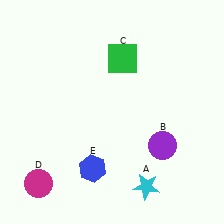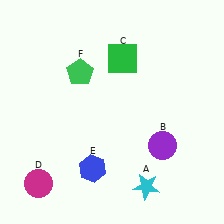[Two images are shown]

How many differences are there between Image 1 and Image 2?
There is 1 difference between the two images.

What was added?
A green pentagon (F) was added in Image 2.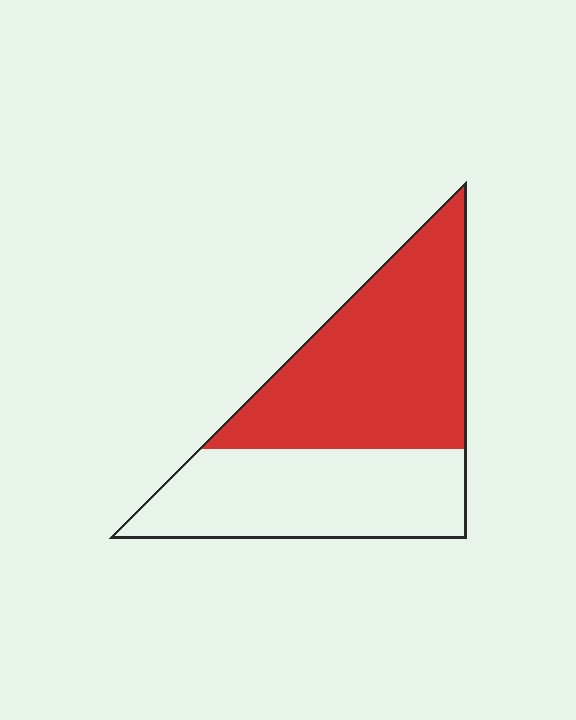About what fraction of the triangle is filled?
About three fifths (3/5).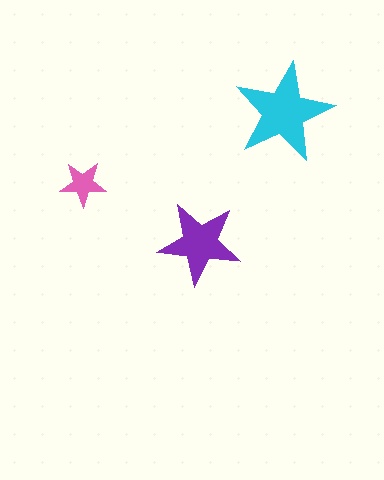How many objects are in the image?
There are 3 objects in the image.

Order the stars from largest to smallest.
the cyan one, the purple one, the pink one.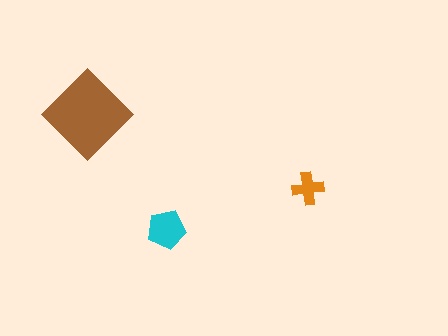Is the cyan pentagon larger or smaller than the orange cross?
Larger.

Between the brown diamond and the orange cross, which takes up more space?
The brown diamond.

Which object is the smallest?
The orange cross.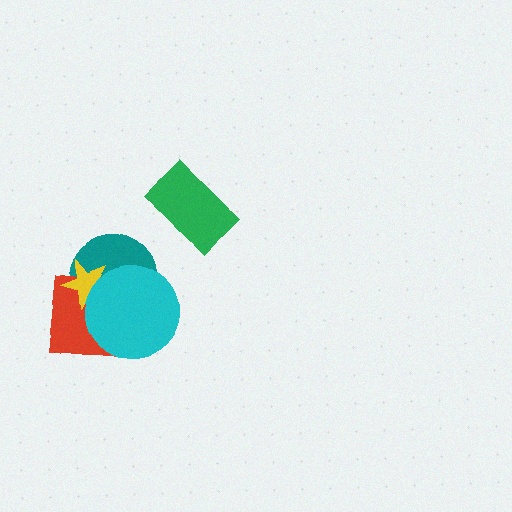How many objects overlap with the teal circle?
3 objects overlap with the teal circle.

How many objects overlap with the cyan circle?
3 objects overlap with the cyan circle.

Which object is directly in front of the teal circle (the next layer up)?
The red square is directly in front of the teal circle.